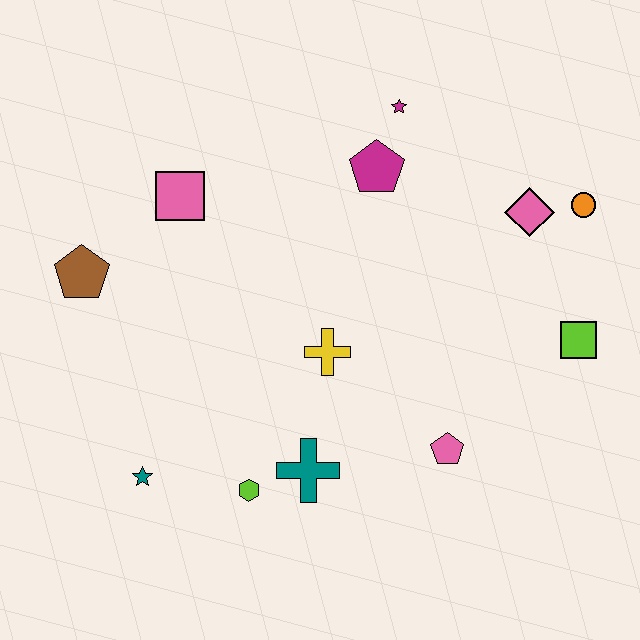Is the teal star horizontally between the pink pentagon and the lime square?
No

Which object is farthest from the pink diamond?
The teal star is farthest from the pink diamond.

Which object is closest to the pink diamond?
The orange circle is closest to the pink diamond.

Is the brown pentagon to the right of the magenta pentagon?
No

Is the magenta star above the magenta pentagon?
Yes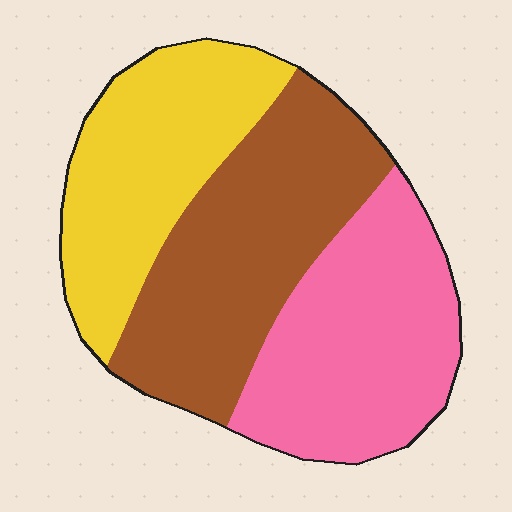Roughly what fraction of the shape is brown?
Brown takes up about three eighths (3/8) of the shape.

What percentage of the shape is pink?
Pink takes up about one third (1/3) of the shape.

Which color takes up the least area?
Yellow, at roughly 30%.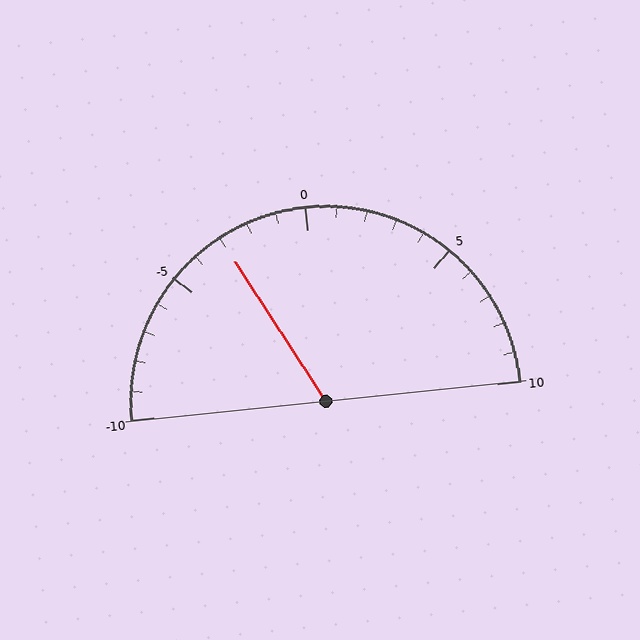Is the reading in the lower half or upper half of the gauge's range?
The reading is in the lower half of the range (-10 to 10).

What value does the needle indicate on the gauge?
The needle indicates approximately -3.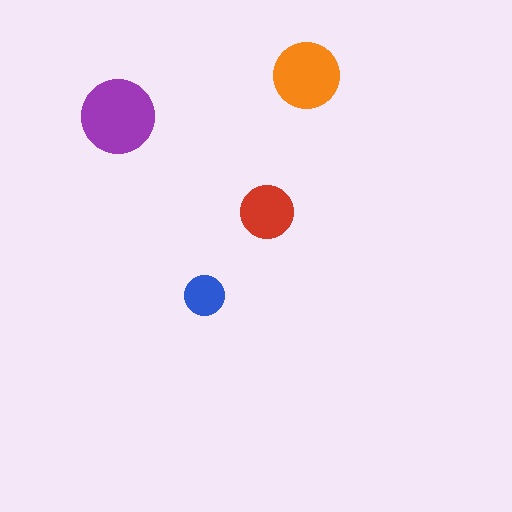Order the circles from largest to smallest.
the purple one, the orange one, the red one, the blue one.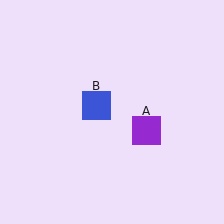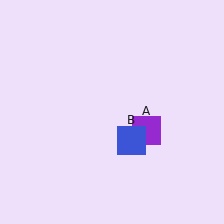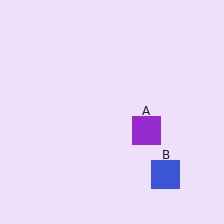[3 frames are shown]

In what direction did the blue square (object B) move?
The blue square (object B) moved down and to the right.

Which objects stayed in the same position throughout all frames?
Purple square (object A) remained stationary.